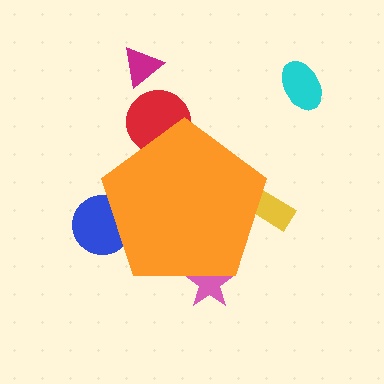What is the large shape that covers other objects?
An orange pentagon.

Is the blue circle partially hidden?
Yes, the blue circle is partially hidden behind the orange pentagon.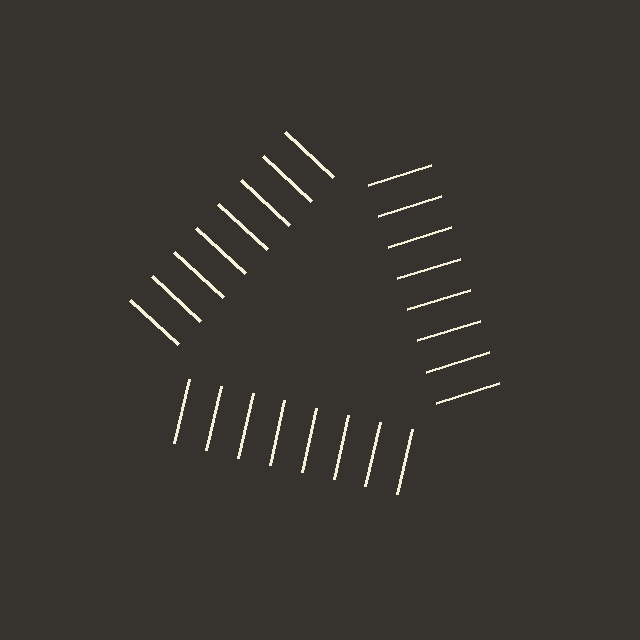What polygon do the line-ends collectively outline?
An illusory triangle — the line segments terminate on its edges but no continuous stroke is drawn.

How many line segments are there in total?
24 — 8 along each of the 3 edges.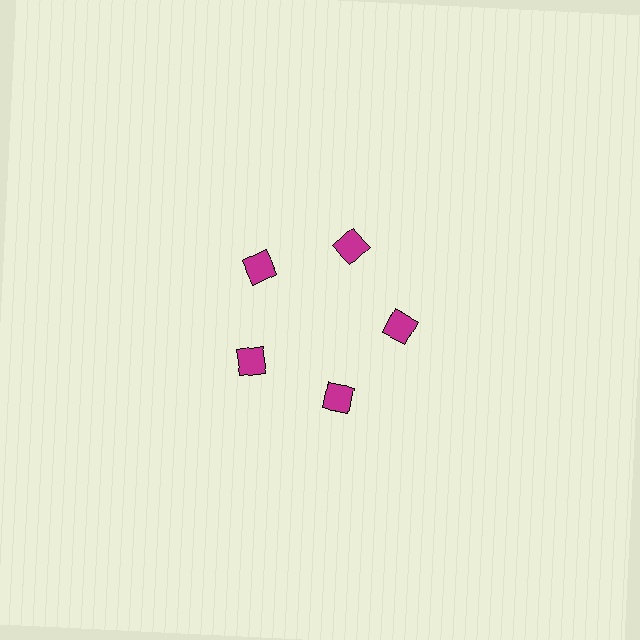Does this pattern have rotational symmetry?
Yes, this pattern has 5-fold rotational symmetry. It looks the same after rotating 72 degrees around the center.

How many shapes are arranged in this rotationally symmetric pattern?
There are 5 shapes, arranged in 5 groups of 1.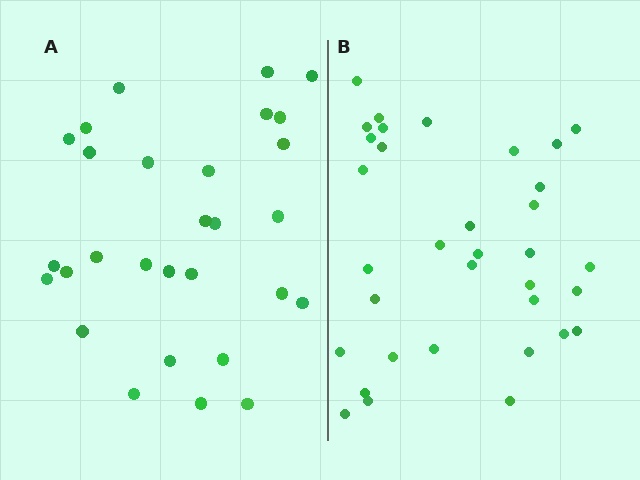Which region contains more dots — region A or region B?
Region B (the right region) has more dots.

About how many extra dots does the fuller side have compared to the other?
Region B has about 5 more dots than region A.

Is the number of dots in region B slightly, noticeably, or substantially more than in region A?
Region B has only slightly more — the two regions are fairly close. The ratio is roughly 1.2 to 1.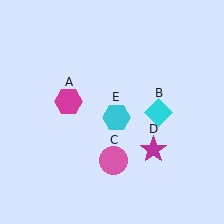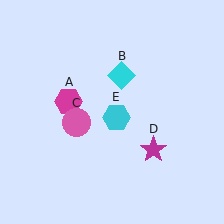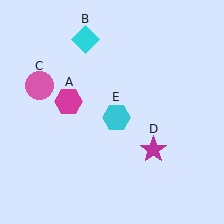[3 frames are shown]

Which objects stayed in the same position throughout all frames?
Magenta hexagon (object A) and magenta star (object D) and cyan hexagon (object E) remained stationary.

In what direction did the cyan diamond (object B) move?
The cyan diamond (object B) moved up and to the left.